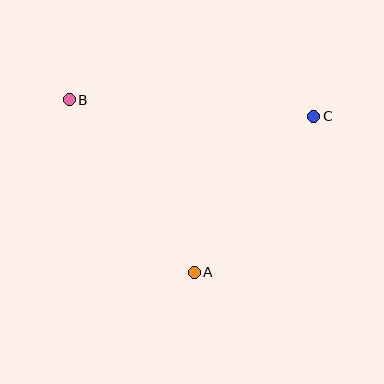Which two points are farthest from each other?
Points B and C are farthest from each other.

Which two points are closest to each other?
Points A and C are closest to each other.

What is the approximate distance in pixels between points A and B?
The distance between A and B is approximately 213 pixels.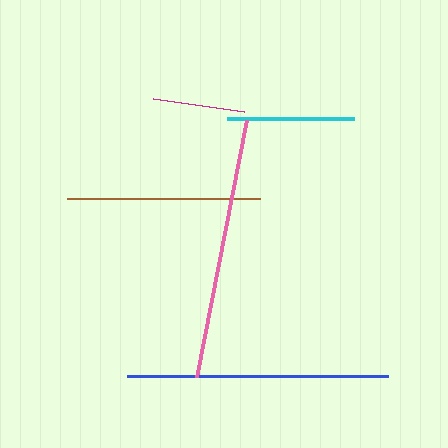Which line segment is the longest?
The pink line is the longest at approximately 262 pixels.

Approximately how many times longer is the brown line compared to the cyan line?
The brown line is approximately 1.5 times the length of the cyan line.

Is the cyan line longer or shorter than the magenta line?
The cyan line is longer than the magenta line.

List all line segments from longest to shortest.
From longest to shortest: pink, blue, brown, cyan, magenta.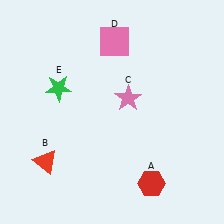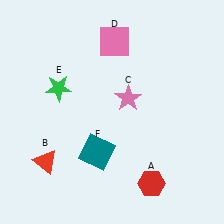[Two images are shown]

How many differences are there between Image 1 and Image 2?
There is 1 difference between the two images.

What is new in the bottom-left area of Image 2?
A teal square (F) was added in the bottom-left area of Image 2.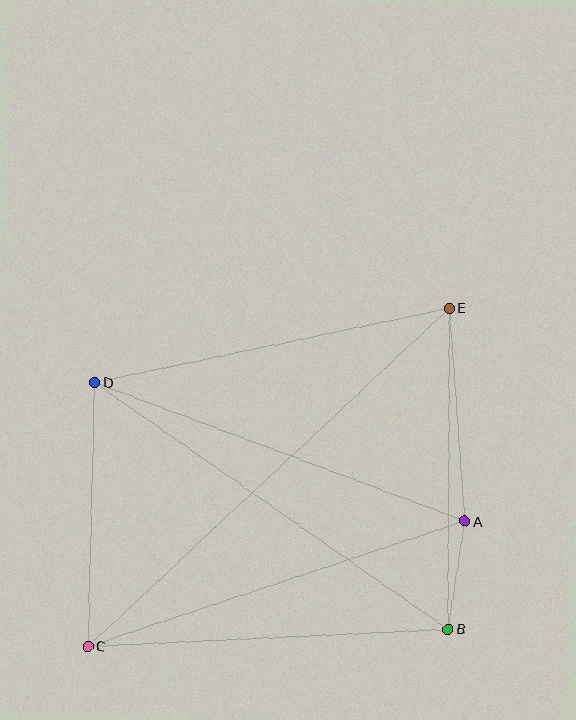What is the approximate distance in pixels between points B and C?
The distance between B and C is approximately 361 pixels.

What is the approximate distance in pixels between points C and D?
The distance between C and D is approximately 264 pixels.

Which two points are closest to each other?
Points A and B are closest to each other.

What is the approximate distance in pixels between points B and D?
The distance between B and D is approximately 431 pixels.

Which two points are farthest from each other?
Points C and E are farthest from each other.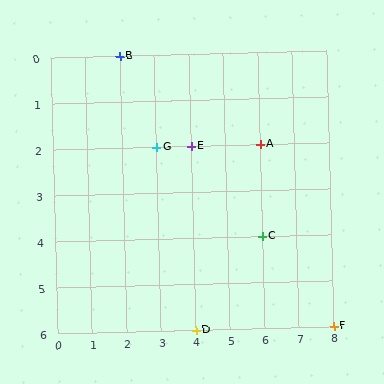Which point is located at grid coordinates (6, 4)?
Point C is at (6, 4).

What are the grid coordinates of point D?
Point D is at grid coordinates (4, 6).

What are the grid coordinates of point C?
Point C is at grid coordinates (6, 4).